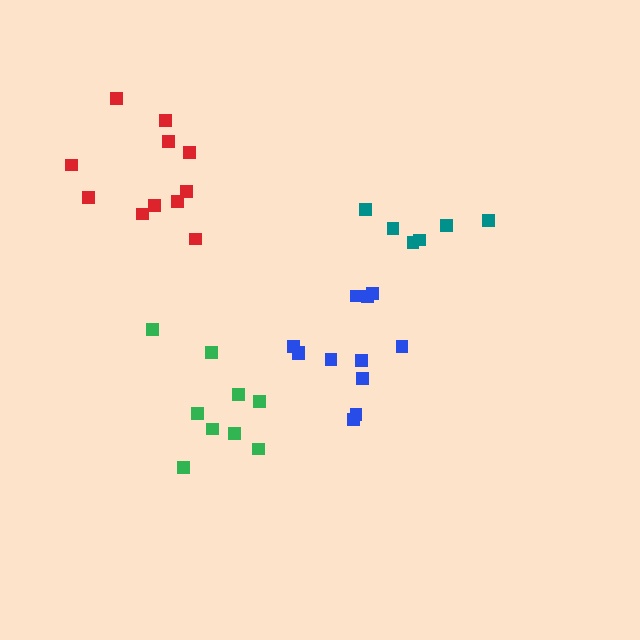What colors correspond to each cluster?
The clusters are colored: blue, teal, red, green.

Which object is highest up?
The red cluster is topmost.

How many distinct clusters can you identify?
There are 4 distinct clusters.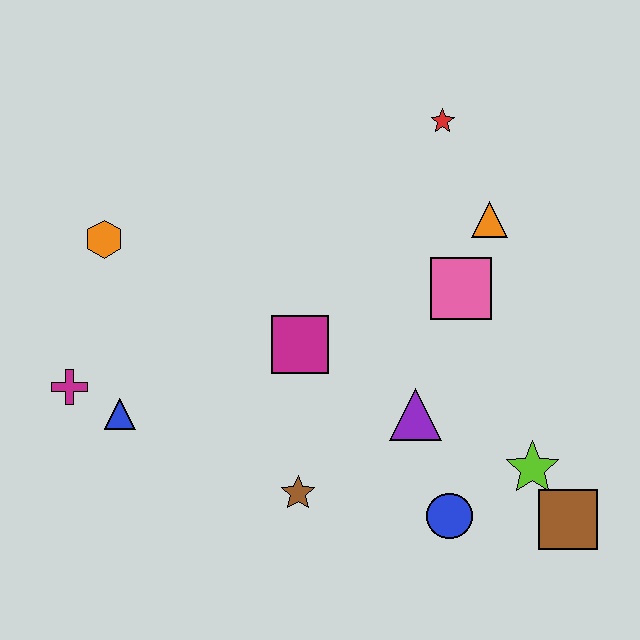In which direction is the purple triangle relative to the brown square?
The purple triangle is to the left of the brown square.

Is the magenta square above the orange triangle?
No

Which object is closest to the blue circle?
The lime star is closest to the blue circle.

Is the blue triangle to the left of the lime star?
Yes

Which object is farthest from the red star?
The magenta cross is farthest from the red star.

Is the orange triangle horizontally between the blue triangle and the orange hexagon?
No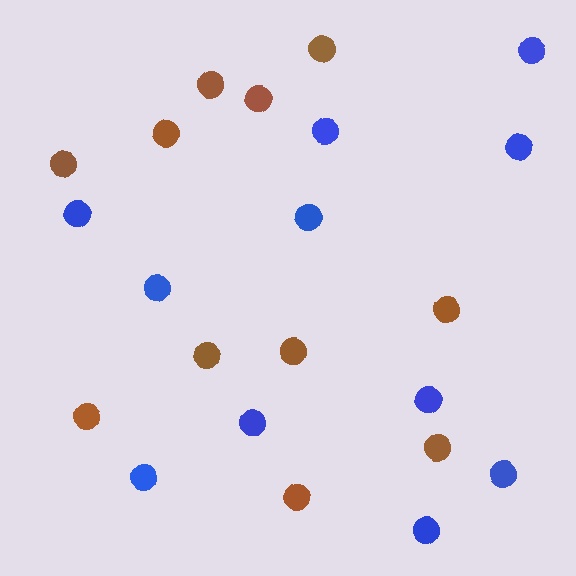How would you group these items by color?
There are 2 groups: one group of brown circles (11) and one group of blue circles (11).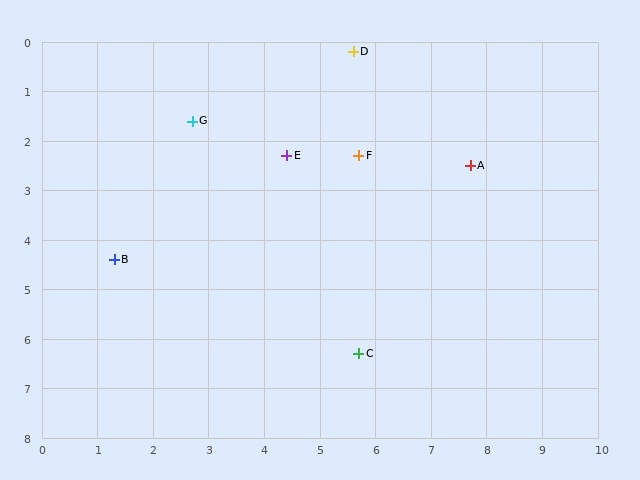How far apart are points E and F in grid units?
Points E and F are about 1.3 grid units apart.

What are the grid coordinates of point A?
Point A is at approximately (7.7, 2.5).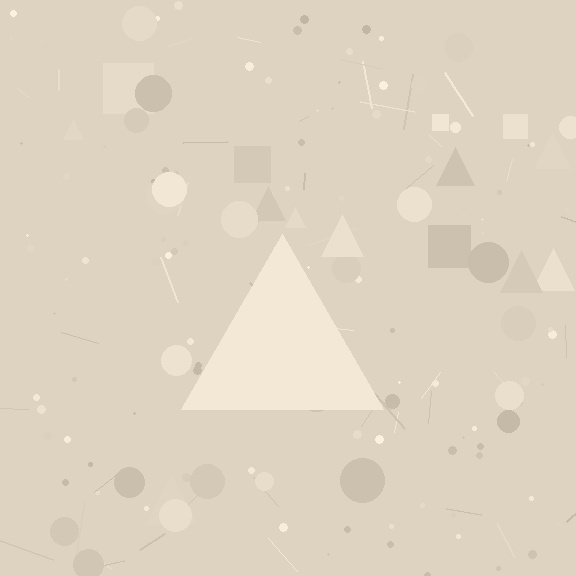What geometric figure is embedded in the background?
A triangle is embedded in the background.